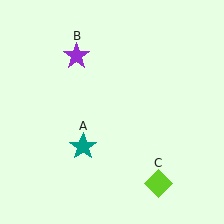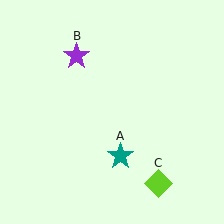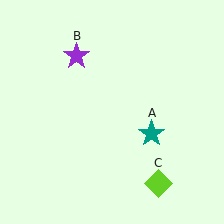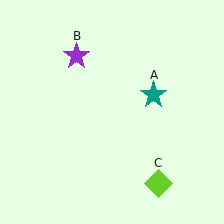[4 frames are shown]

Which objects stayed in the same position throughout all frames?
Purple star (object B) and lime diamond (object C) remained stationary.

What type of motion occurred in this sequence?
The teal star (object A) rotated counterclockwise around the center of the scene.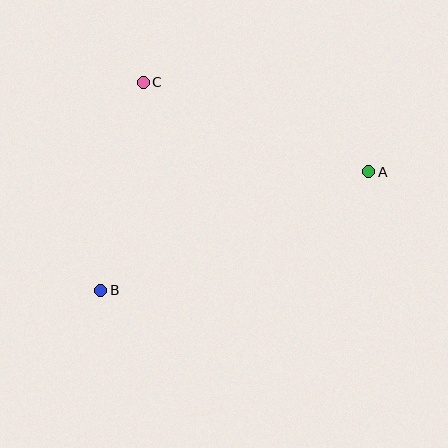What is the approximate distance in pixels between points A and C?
The distance between A and C is approximately 242 pixels.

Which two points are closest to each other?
Points B and C are closest to each other.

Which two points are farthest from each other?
Points A and B are farthest from each other.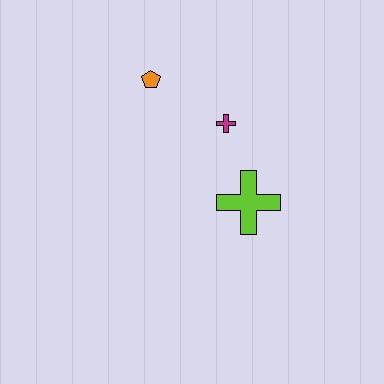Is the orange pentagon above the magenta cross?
Yes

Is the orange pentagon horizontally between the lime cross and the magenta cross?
No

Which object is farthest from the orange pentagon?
The lime cross is farthest from the orange pentagon.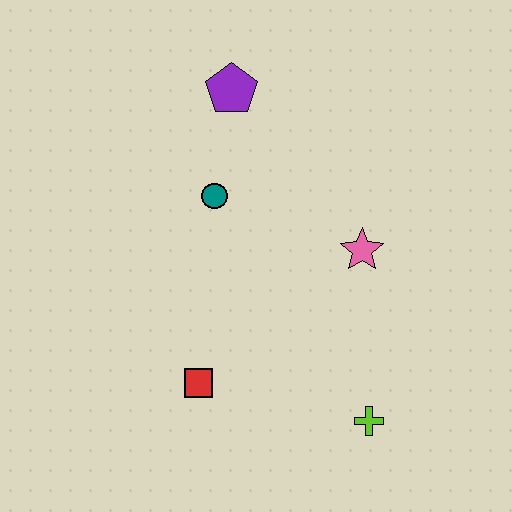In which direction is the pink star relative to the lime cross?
The pink star is above the lime cross.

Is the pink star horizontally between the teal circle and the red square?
No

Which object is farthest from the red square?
The purple pentagon is farthest from the red square.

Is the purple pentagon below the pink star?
No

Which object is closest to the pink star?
The teal circle is closest to the pink star.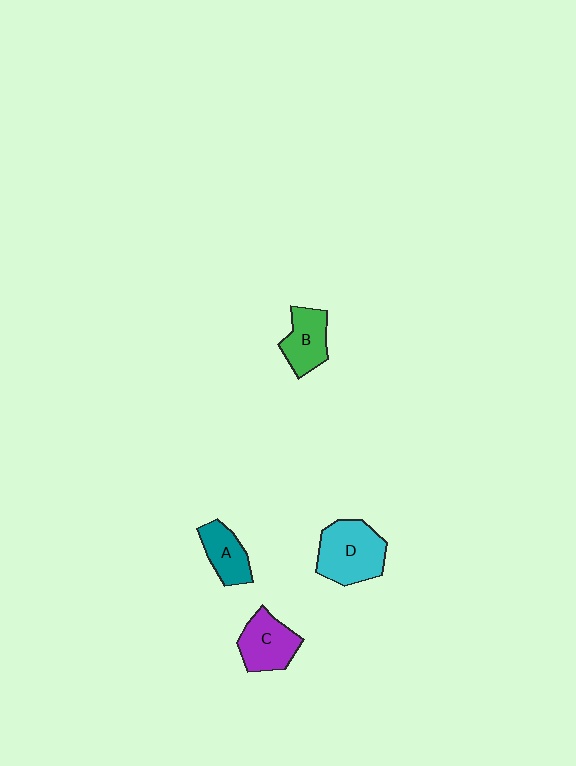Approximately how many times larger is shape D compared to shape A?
Approximately 1.7 times.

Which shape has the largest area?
Shape D (cyan).